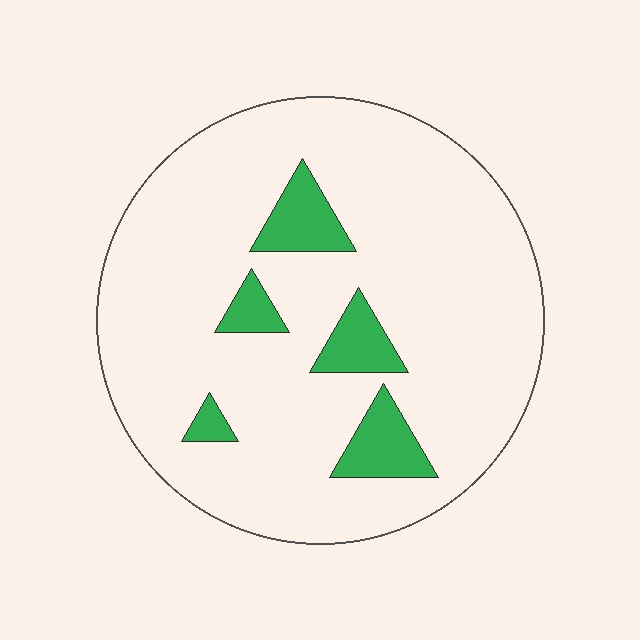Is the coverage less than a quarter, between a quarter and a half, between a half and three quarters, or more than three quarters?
Less than a quarter.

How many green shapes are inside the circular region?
5.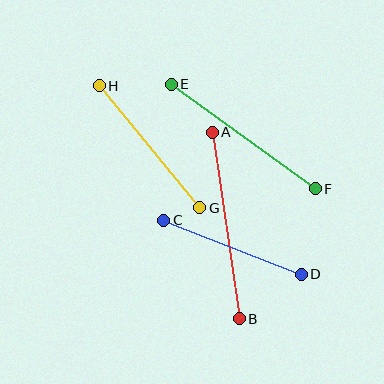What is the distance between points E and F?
The distance is approximately 178 pixels.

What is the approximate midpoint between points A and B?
The midpoint is at approximately (226, 226) pixels.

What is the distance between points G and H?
The distance is approximately 158 pixels.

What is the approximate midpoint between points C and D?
The midpoint is at approximately (233, 247) pixels.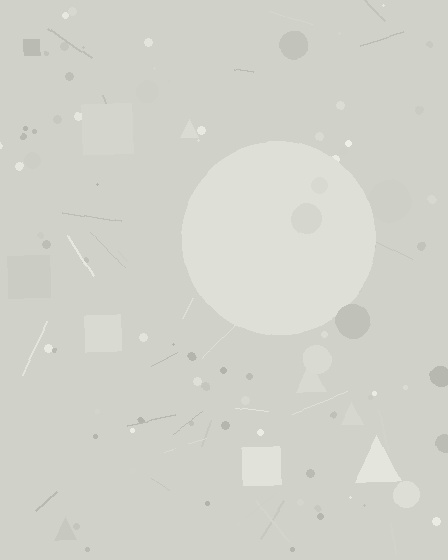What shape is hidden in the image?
A circle is hidden in the image.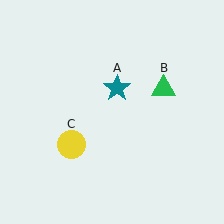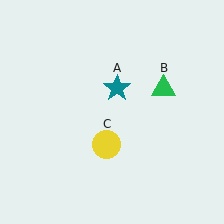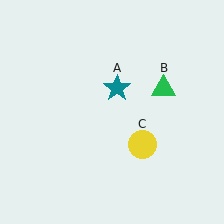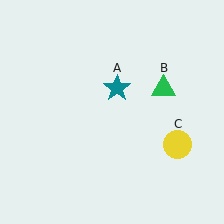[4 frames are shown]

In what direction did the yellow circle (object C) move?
The yellow circle (object C) moved right.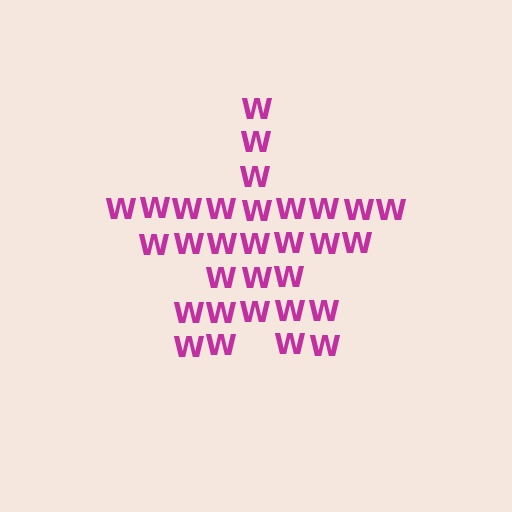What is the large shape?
The large shape is a star.